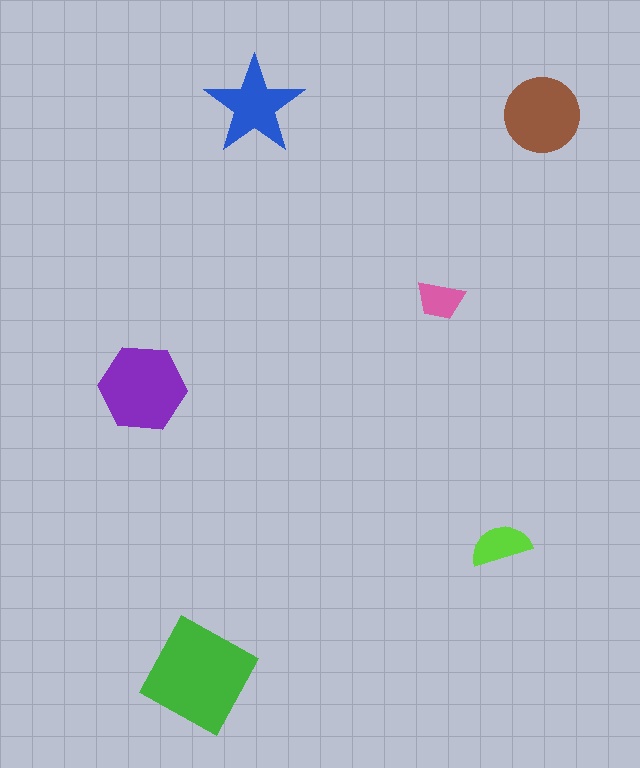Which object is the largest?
The green square.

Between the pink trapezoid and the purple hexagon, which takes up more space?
The purple hexagon.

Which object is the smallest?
The pink trapezoid.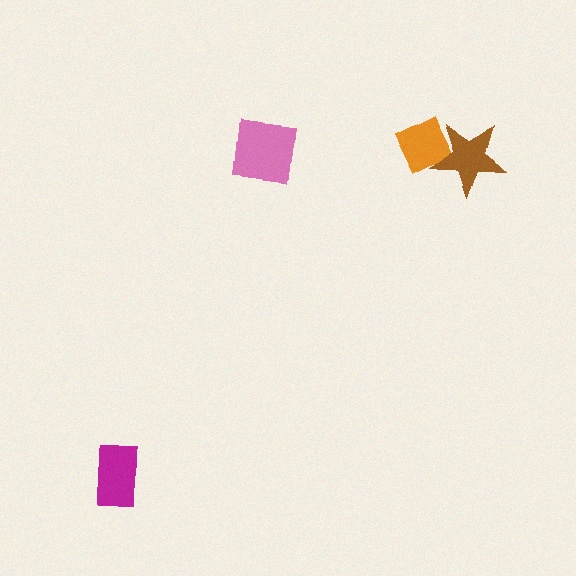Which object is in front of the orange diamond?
The brown star is in front of the orange diamond.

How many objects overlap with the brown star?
1 object overlaps with the brown star.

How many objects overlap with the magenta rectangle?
0 objects overlap with the magenta rectangle.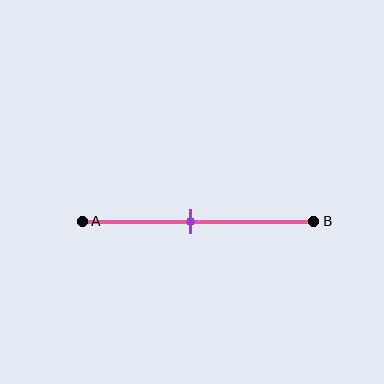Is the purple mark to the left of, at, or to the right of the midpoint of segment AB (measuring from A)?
The purple mark is to the left of the midpoint of segment AB.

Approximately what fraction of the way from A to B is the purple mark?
The purple mark is approximately 45% of the way from A to B.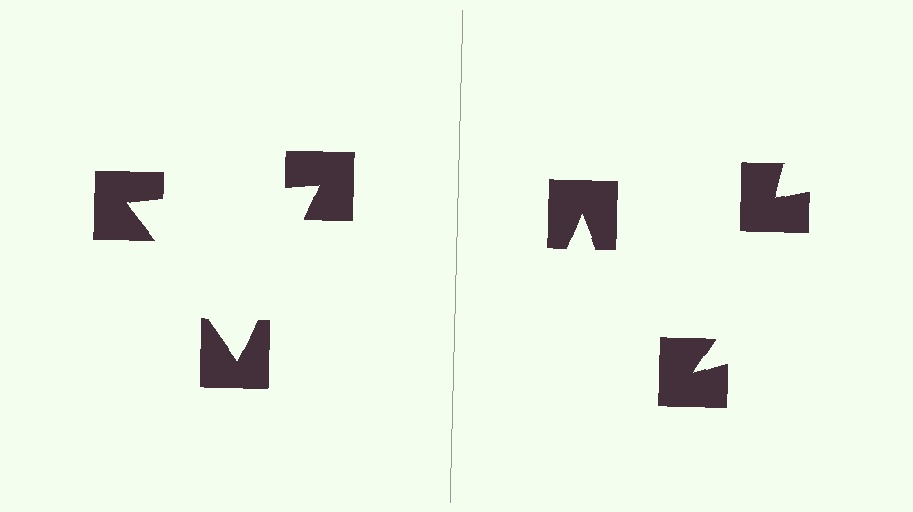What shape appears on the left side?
An illusory triangle.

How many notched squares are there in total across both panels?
6 — 3 on each side.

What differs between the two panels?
The notched squares are positioned identically on both sides; only the wedge orientations differ. On the left they align to a triangle; on the right they are misaligned.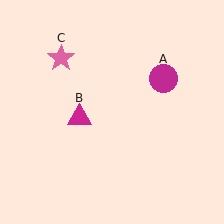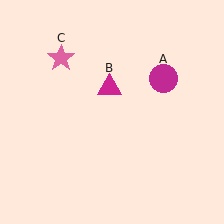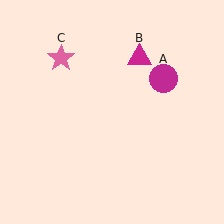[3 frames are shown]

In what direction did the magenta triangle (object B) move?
The magenta triangle (object B) moved up and to the right.